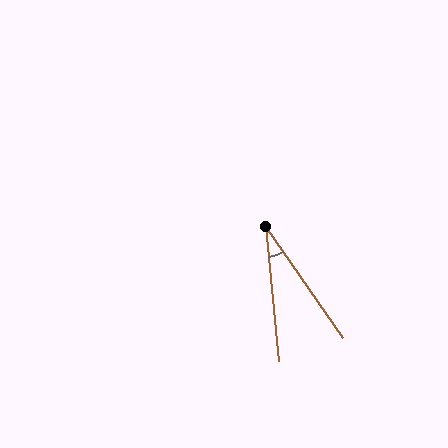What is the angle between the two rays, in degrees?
Approximately 29 degrees.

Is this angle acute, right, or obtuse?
It is acute.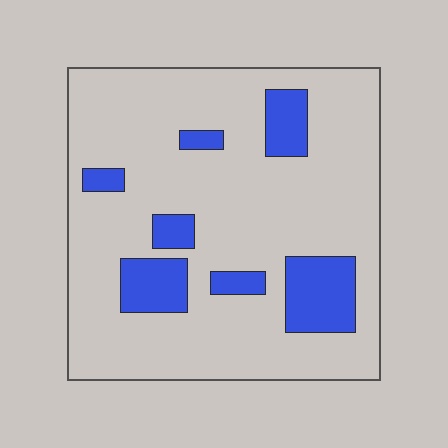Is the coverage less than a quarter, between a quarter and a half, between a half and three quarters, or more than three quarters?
Less than a quarter.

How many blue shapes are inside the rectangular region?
7.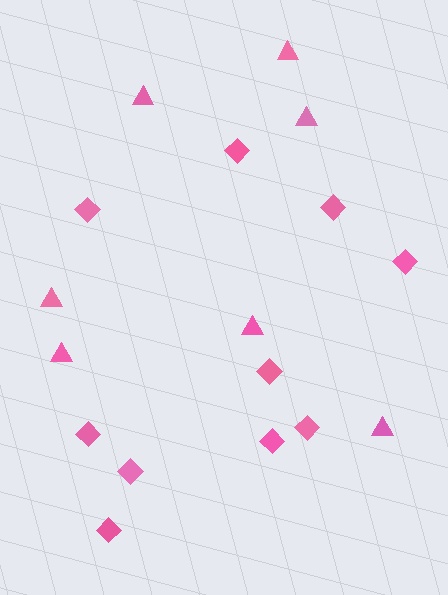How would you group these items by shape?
There are 2 groups: one group of triangles (7) and one group of diamonds (10).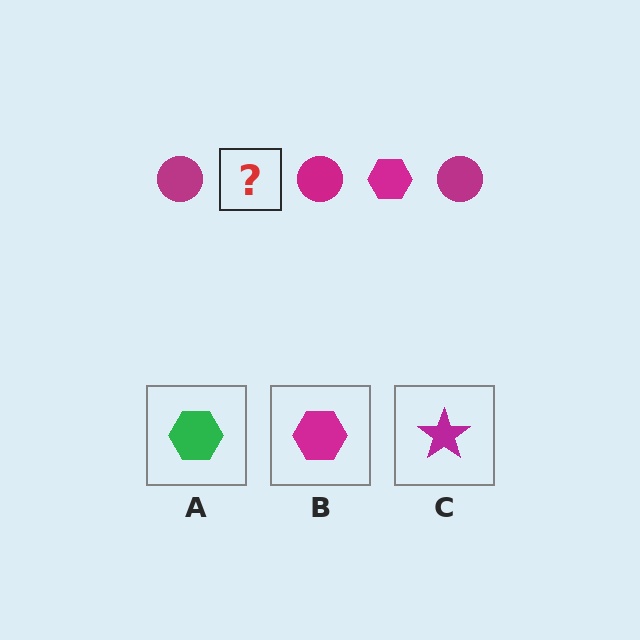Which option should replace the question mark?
Option B.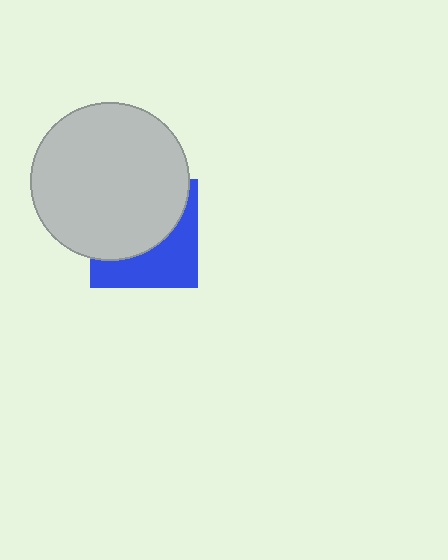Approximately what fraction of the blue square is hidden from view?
Roughly 58% of the blue square is hidden behind the light gray circle.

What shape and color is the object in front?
The object in front is a light gray circle.